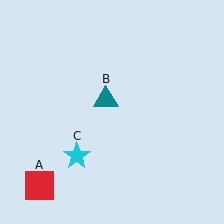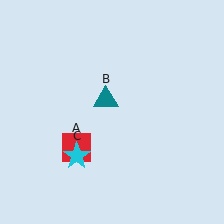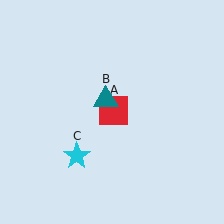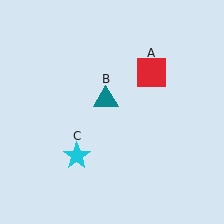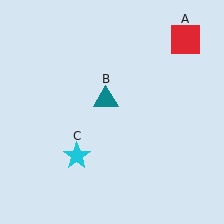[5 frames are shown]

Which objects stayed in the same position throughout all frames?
Teal triangle (object B) and cyan star (object C) remained stationary.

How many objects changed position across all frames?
1 object changed position: red square (object A).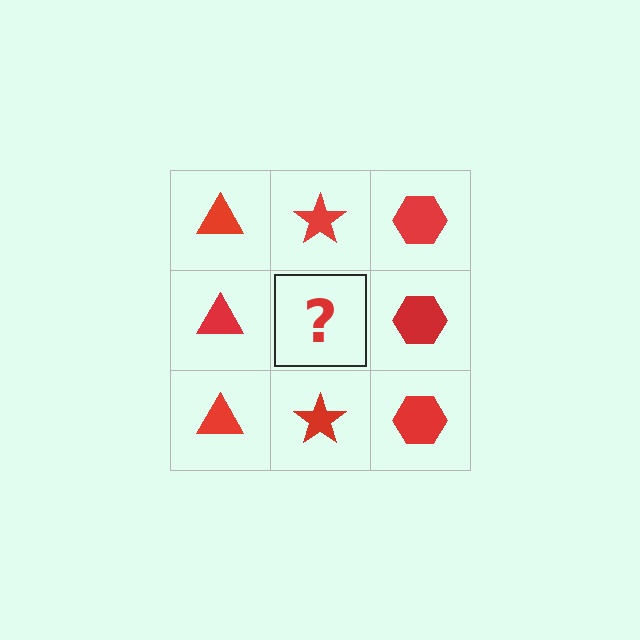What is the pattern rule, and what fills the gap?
The rule is that each column has a consistent shape. The gap should be filled with a red star.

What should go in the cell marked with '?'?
The missing cell should contain a red star.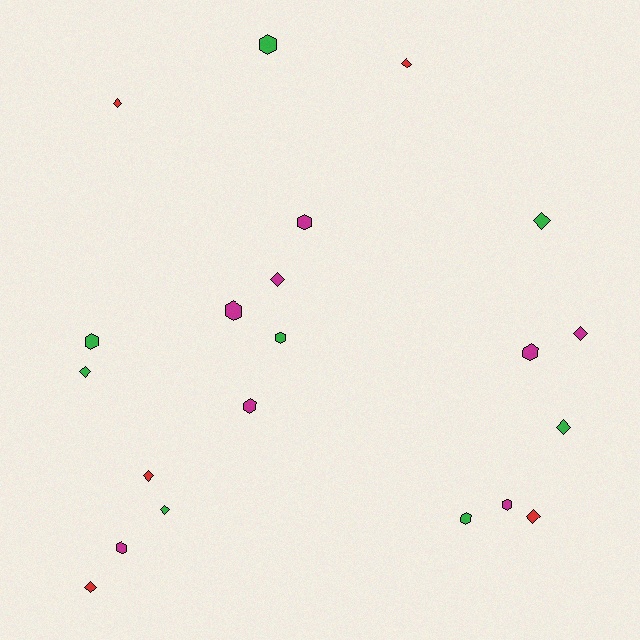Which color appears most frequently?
Green, with 8 objects.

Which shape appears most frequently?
Diamond, with 11 objects.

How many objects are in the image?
There are 21 objects.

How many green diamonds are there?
There are 4 green diamonds.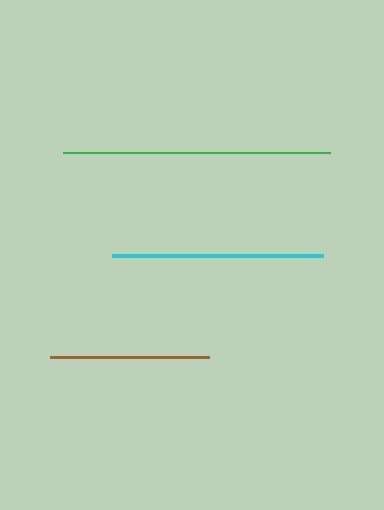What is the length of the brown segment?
The brown segment is approximately 159 pixels long.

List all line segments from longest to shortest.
From longest to shortest: green, cyan, brown.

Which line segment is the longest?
The green line is the longest at approximately 268 pixels.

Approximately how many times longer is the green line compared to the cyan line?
The green line is approximately 1.3 times the length of the cyan line.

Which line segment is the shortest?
The brown line is the shortest at approximately 159 pixels.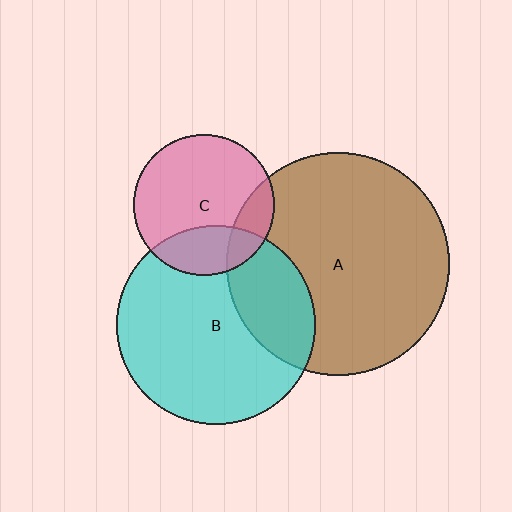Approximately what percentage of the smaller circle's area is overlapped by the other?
Approximately 25%.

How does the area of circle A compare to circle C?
Approximately 2.5 times.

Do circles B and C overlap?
Yes.